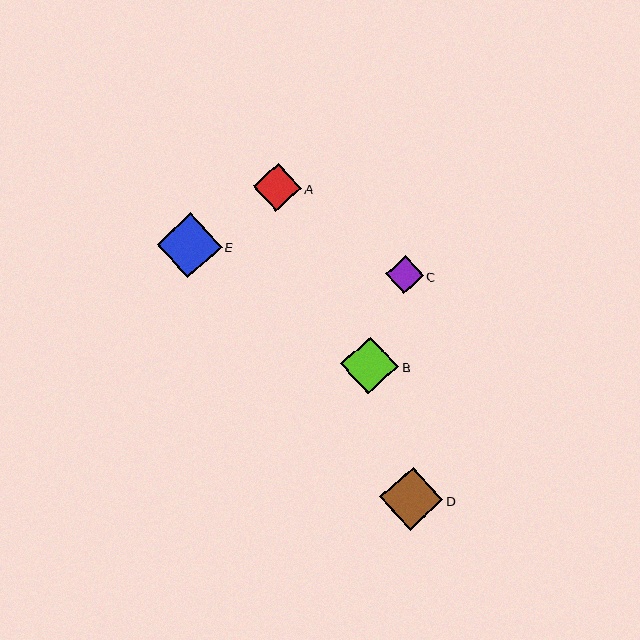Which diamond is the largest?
Diamond E is the largest with a size of approximately 65 pixels.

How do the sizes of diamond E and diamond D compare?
Diamond E and diamond D are approximately the same size.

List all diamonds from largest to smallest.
From largest to smallest: E, D, B, A, C.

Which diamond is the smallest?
Diamond C is the smallest with a size of approximately 37 pixels.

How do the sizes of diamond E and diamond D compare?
Diamond E and diamond D are approximately the same size.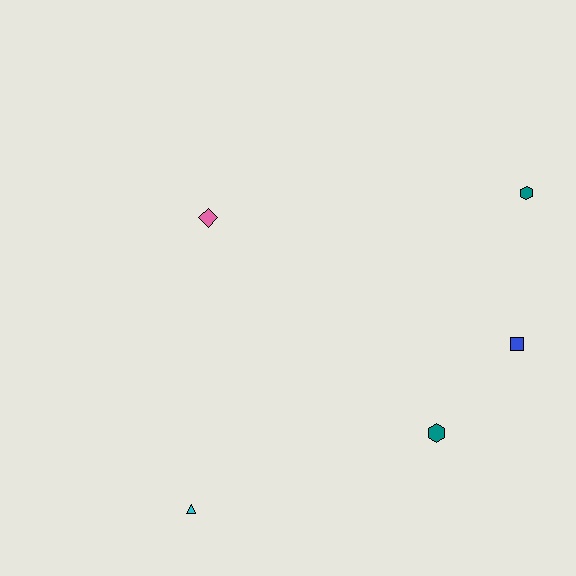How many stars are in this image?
There are no stars.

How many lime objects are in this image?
There are no lime objects.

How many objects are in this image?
There are 5 objects.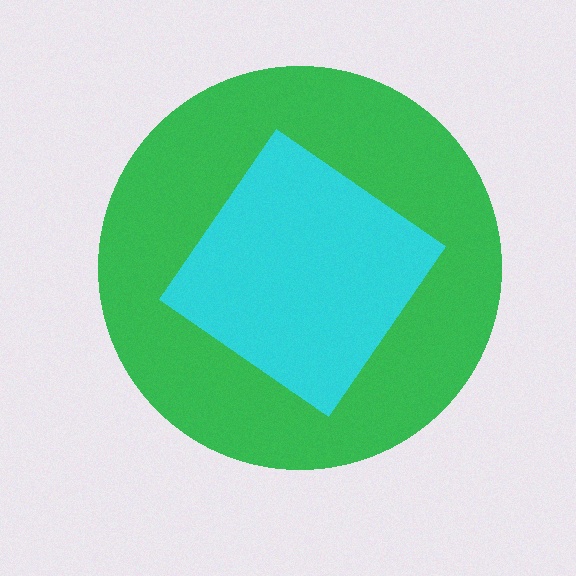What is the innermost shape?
The cyan diamond.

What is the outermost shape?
The green circle.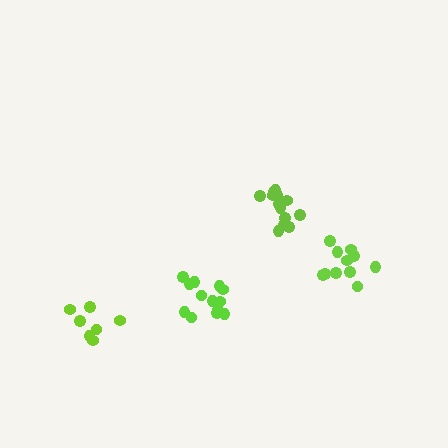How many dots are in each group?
Group 1: 7 dots, Group 2: 11 dots, Group 3: 13 dots, Group 4: 13 dots (44 total).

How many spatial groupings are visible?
There are 4 spatial groupings.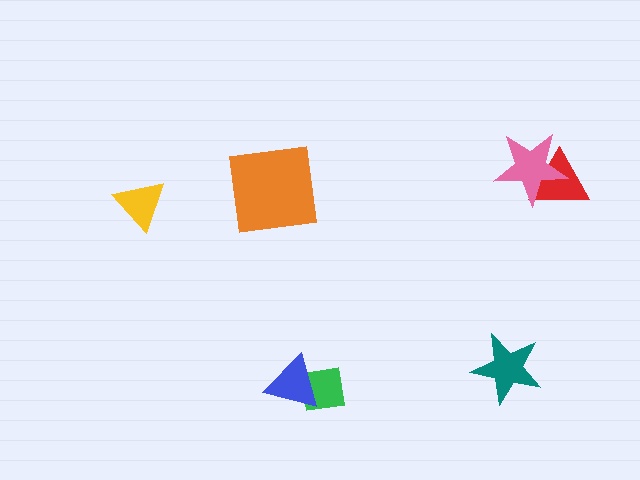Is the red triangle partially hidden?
Yes, it is partially covered by another shape.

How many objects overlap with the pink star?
1 object overlaps with the pink star.